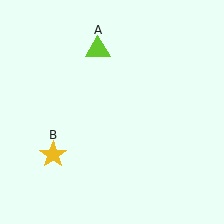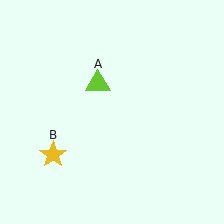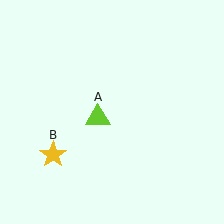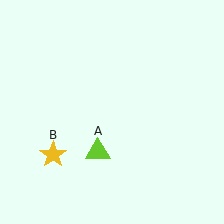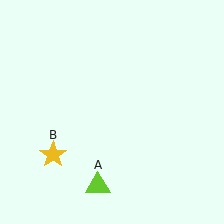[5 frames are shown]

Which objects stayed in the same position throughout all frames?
Yellow star (object B) remained stationary.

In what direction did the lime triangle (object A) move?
The lime triangle (object A) moved down.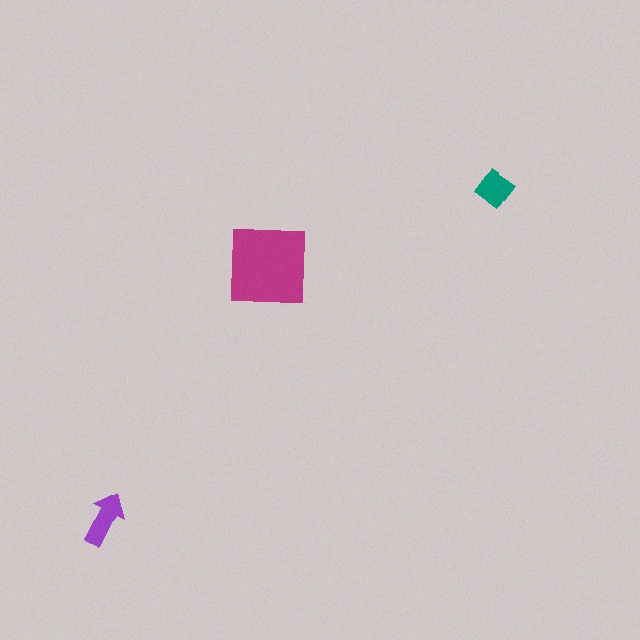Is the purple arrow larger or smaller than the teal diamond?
Larger.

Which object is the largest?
The magenta square.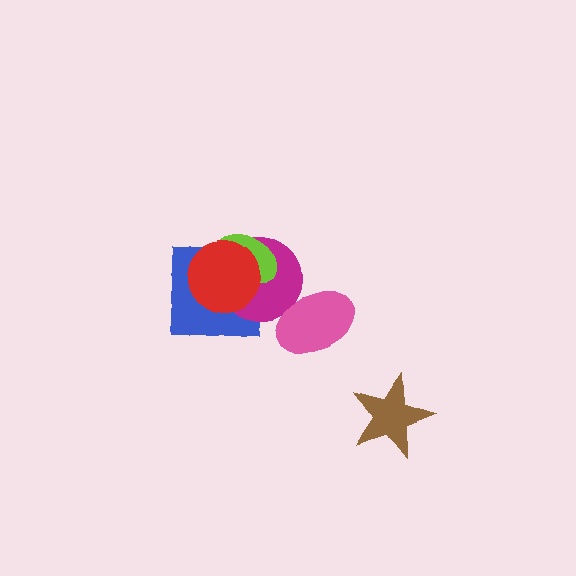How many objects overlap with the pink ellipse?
1 object overlaps with the pink ellipse.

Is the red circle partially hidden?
No, no other shape covers it.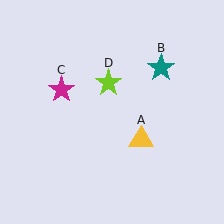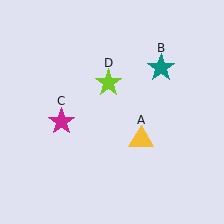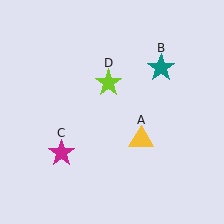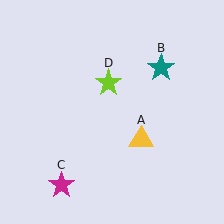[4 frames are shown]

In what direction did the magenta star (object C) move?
The magenta star (object C) moved down.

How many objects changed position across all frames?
1 object changed position: magenta star (object C).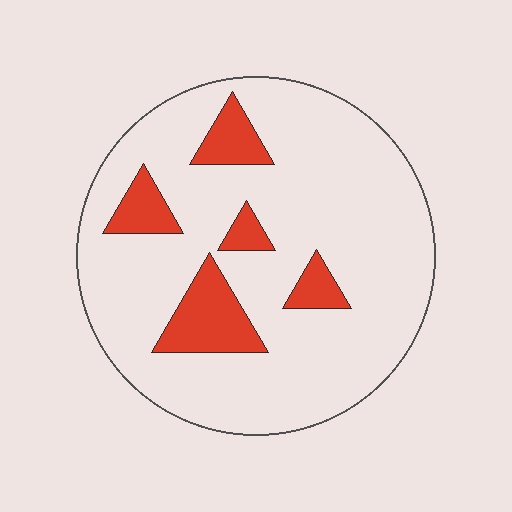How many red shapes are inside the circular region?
5.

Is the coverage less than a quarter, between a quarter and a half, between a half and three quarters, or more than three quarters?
Less than a quarter.